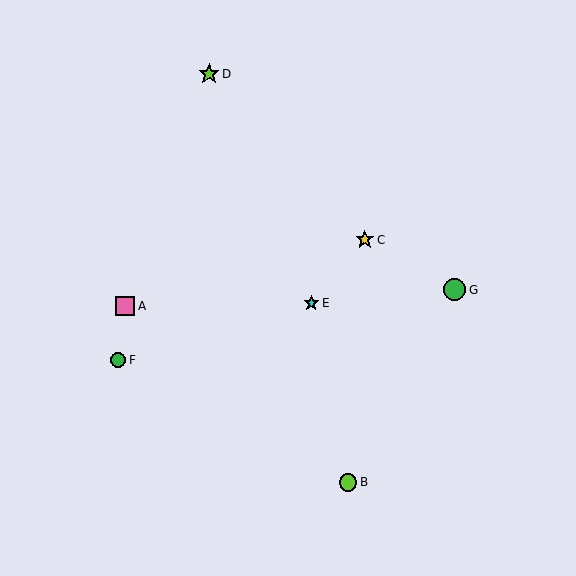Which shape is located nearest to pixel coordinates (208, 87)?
The lime star (labeled D) at (209, 74) is nearest to that location.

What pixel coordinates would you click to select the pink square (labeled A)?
Click at (125, 306) to select the pink square A.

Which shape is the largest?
The green circle (labeled G) is the largest.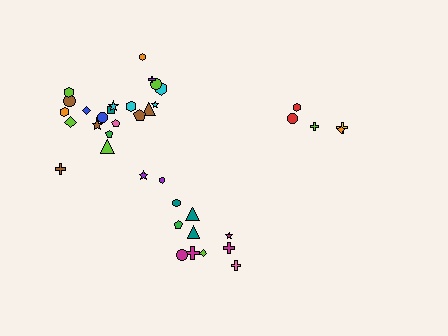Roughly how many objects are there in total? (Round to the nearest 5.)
Roughly 40 objects in total.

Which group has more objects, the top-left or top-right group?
The top-left group.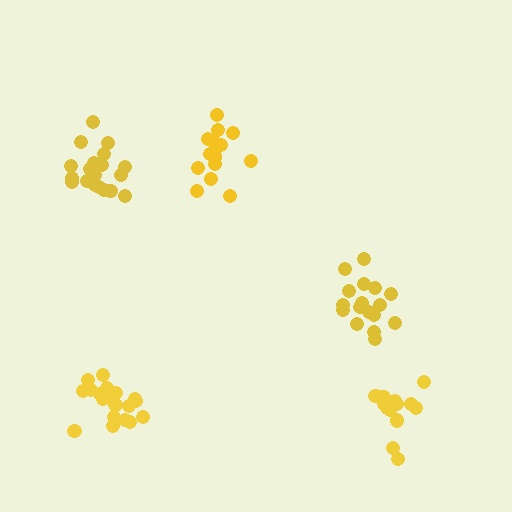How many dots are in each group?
Group 1: 15 dots, Group 2: 17 dots, Group 3: 20 dots, Group 4: 19 dots, Group 5: 14 dots (85 total).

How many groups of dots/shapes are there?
There are 5 groups.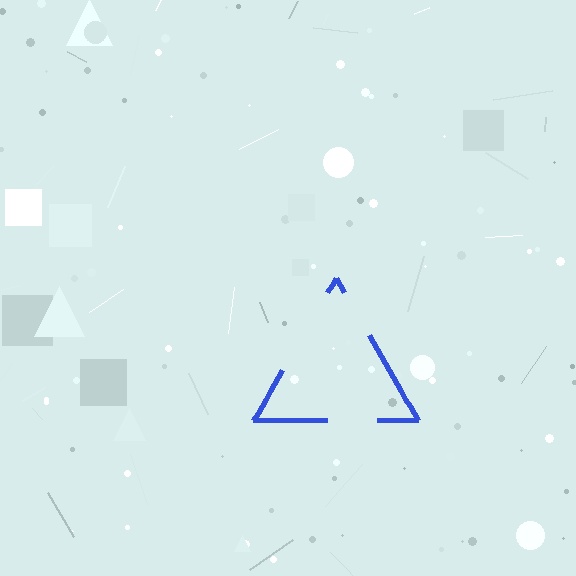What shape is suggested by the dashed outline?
The dashed outline suggests a triangle.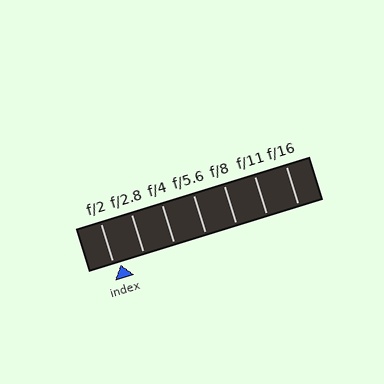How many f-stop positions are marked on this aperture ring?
There are 7 f-stop positions marked.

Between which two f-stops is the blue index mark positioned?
The index mark is between f/2 and f/2.8.